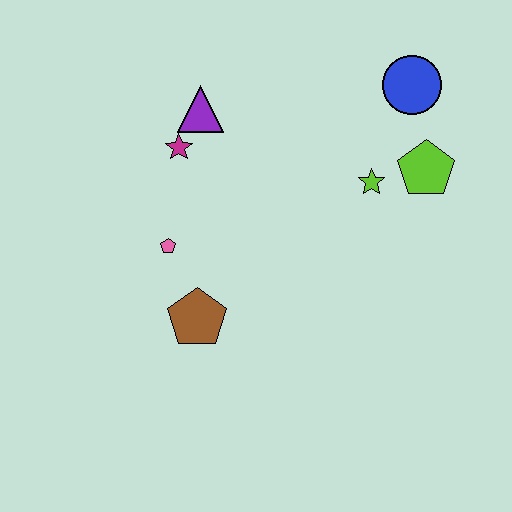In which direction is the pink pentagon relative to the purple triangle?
The pink pentagon is below the purple triangle.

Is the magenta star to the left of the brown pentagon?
Yes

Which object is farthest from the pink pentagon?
The blue circle is farthest from the pink pentagon.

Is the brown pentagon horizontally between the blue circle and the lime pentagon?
No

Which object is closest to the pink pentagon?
The brown pentagon is closest to the pink pentagon.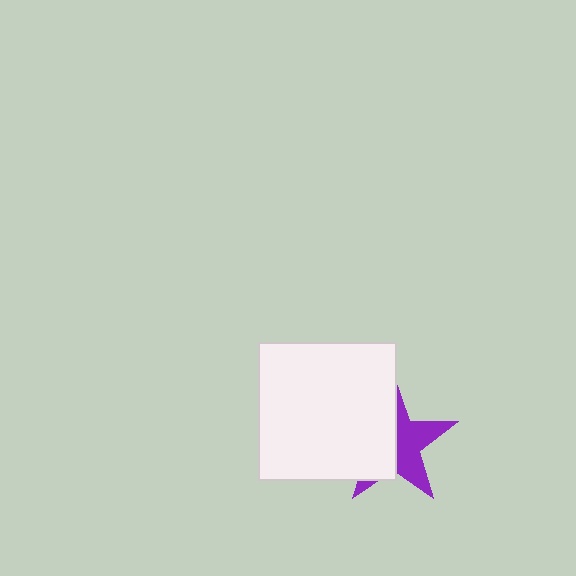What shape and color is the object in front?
The object in front is a white square.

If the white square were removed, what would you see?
You would see the complete purple star.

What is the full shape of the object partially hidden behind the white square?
The partially hidden object is a purple star.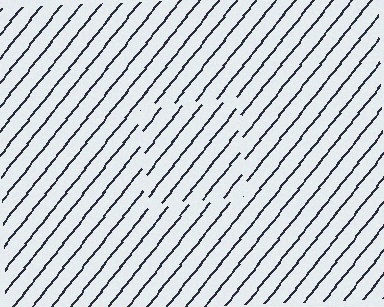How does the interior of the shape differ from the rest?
The interior of the shape contains the same grating, shifted by half a period — the contour is defined by the phase discontinuity where line-ends from the inner and outer gratings abut.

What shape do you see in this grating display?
An illusory square. The interior of the shape contains the same grating, shifted by half a period — the contour is defined by the phase discontinuity where line-ends from the inner and outer gratings abut.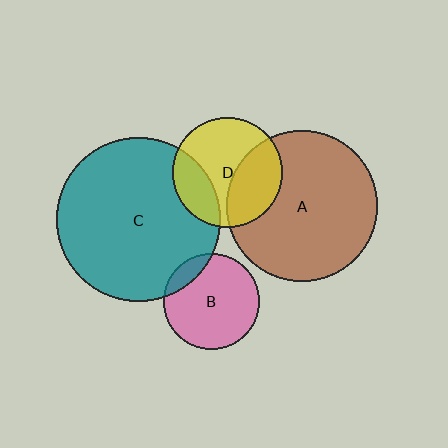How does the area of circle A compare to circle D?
Approximately 1.9 times.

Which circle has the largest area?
Circle C (teal).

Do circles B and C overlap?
Yes.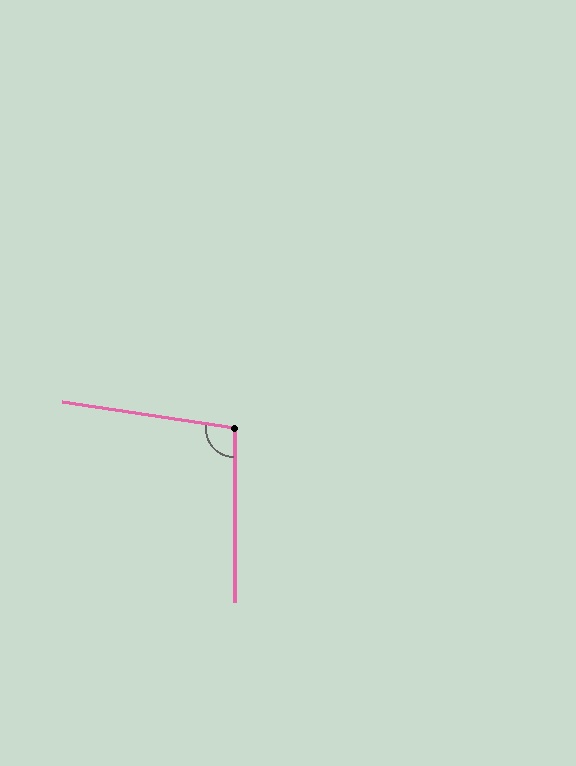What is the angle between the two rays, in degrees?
Approximately 99 degrees.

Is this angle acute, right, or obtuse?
It is obtuse.